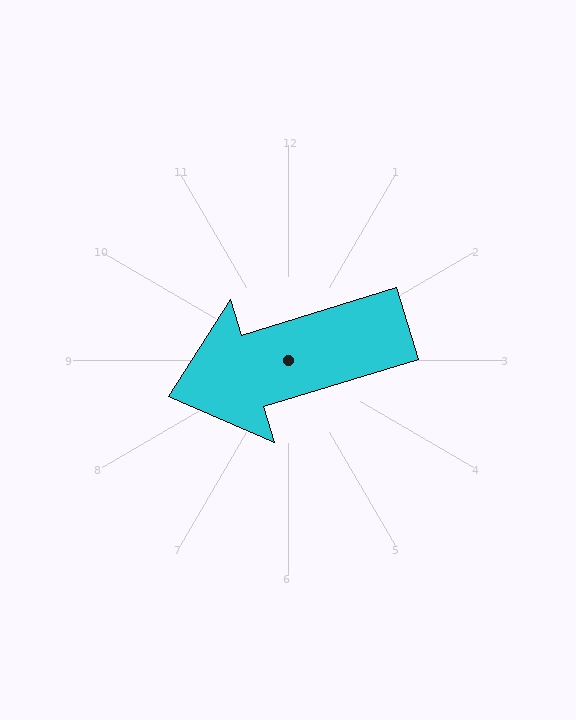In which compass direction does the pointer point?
West.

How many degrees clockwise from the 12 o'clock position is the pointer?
Approximately 253 degrees.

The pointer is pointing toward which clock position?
Roughly 8 o'clock.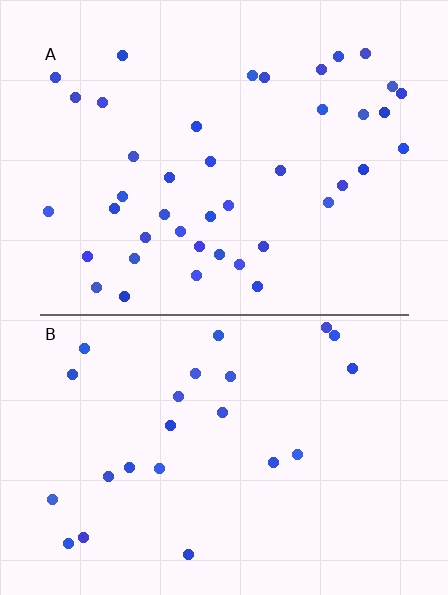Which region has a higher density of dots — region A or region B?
A (the top).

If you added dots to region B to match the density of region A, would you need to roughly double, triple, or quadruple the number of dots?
Approximately double.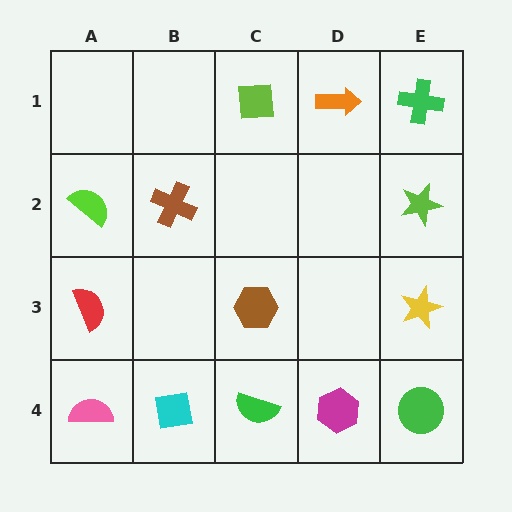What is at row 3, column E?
A yellow star.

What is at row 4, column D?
A magenta hexagon.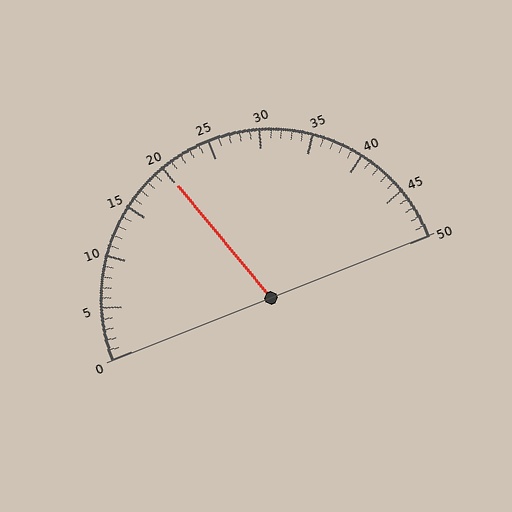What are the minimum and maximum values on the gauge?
The gauge ranges from 0 to 50.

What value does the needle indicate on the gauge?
The needle indicates approximately 20.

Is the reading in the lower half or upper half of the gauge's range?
The reading is in the lower half of the range (0 to 50).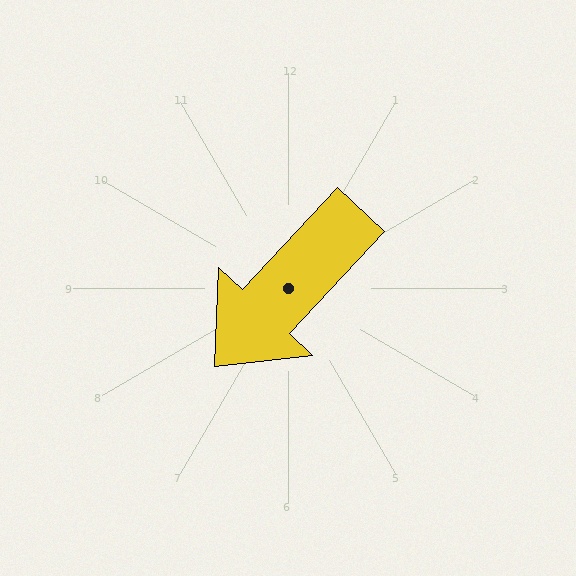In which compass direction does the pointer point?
Southwest.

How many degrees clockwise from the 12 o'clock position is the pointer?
Approximately 223 degrees.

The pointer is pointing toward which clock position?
Roughly 7 o'clock.